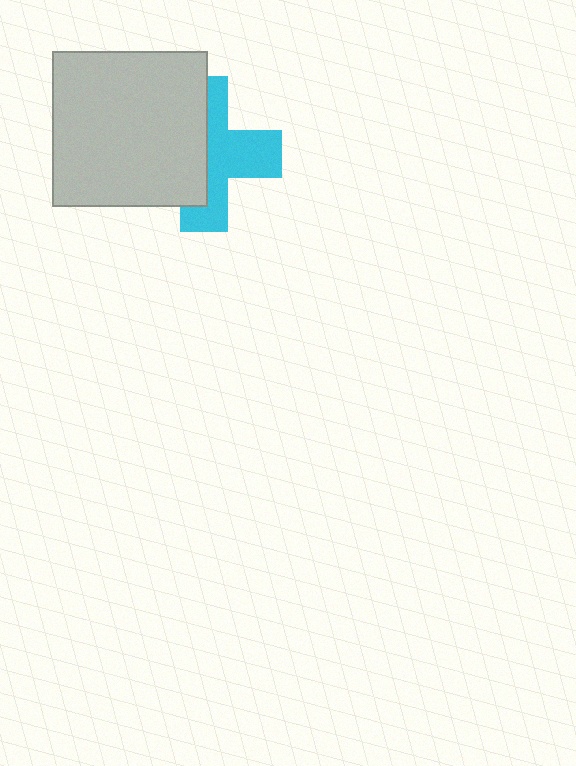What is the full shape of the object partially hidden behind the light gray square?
The partially hidden object is a cyan cross.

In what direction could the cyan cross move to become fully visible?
The cyan cross could move right. That would shift it out from behind the light gray square entirely.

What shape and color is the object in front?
The object in front is a light gray square.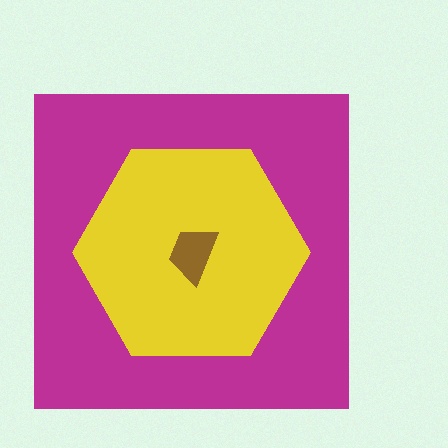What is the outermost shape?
The magenta square.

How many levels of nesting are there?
3.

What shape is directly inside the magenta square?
The yellow hexagon.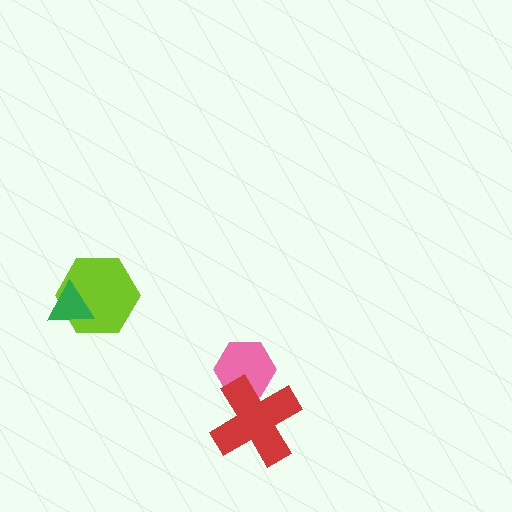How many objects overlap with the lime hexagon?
1 object overlaps with the lime hexagon.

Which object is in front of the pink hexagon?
The red cross is in front of the pink hexagon.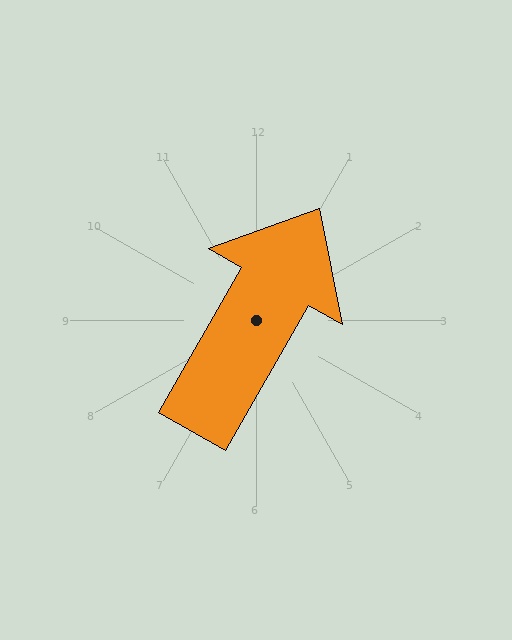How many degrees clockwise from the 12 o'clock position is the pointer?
Approximately 30 degrees.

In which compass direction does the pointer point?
Northeast.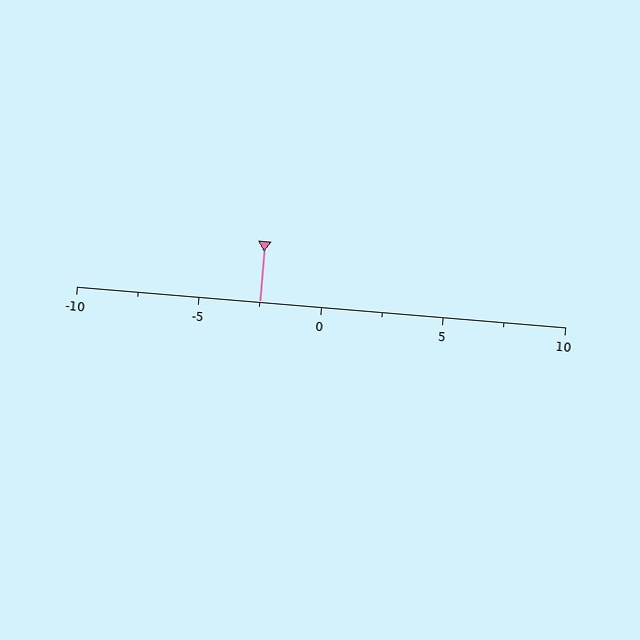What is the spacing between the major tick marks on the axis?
The major ticks are spaced 5 apart.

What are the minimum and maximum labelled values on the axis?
The axis runs from -10 to 10.